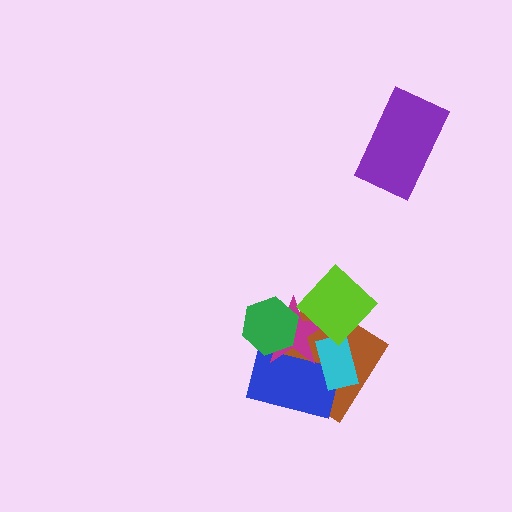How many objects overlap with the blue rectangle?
4 objects overlap with the blue rectangle.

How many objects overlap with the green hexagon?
3 objects overlap with the green hexagon.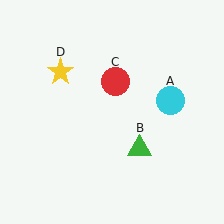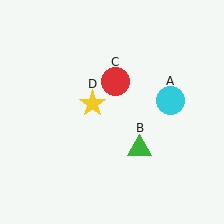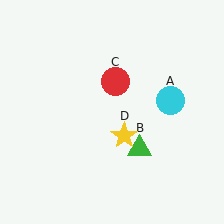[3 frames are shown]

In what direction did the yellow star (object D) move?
The yellow star (object D) moved down and to the right.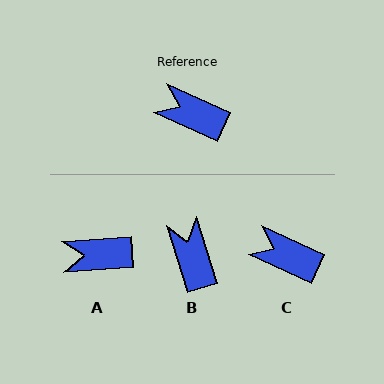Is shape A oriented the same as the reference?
No, it is off by about 29 degrees.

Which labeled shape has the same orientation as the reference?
C.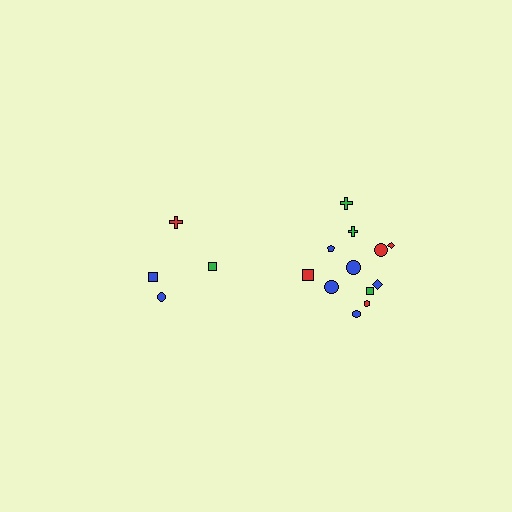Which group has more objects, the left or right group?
The right group.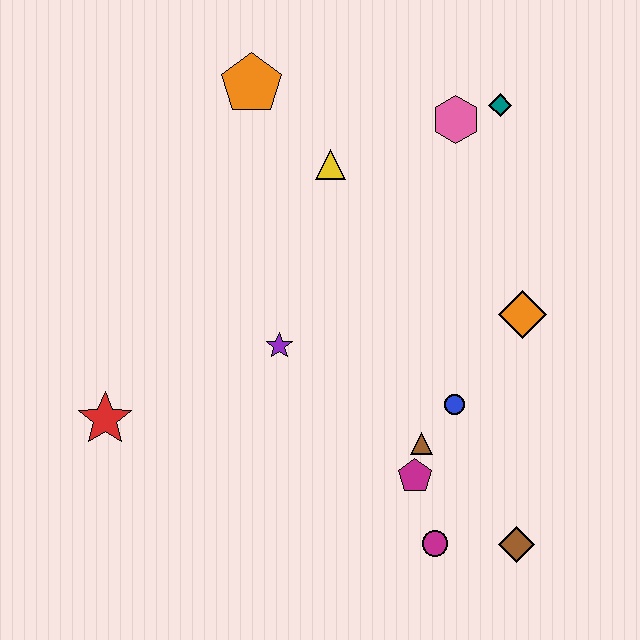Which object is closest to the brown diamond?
The magenta circle is closest to the brown diamond.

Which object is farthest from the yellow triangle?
The brown diamond is farthest from the yellow triangle.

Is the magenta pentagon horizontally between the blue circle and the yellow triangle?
Yes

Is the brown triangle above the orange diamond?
No